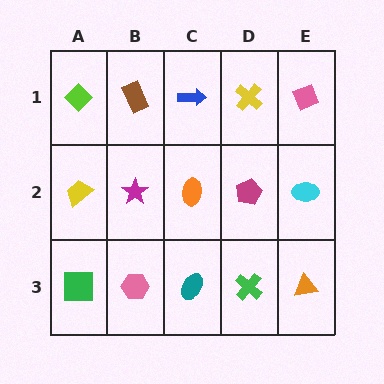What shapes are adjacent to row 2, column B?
A brown rectangle (row 1, column B), a pink hexagon (row 3, column B), a yellow trapezoid (row 2, column A), an orange ellipse (row 2, column C).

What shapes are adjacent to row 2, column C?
A blue arrow (row 1, column C), a teal ellipse (row 3, column C), a magenta star (row 2, column B), a magenta pentagon (row 2, column D).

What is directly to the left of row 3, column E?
A green cross.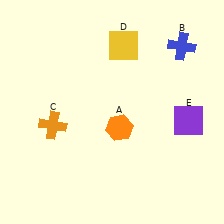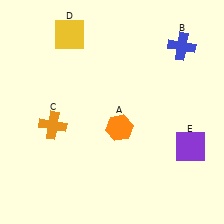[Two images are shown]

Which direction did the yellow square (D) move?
The yellow square (D) moved left.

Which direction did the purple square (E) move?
The purple square (E) moved down.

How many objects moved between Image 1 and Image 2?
2 objects moved between the two images.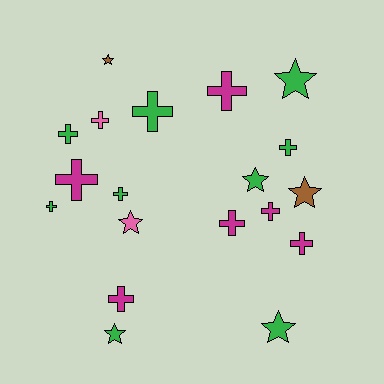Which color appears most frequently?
Green, with 9 objects.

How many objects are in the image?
There are 19 objects.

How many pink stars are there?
There is 1 pink star.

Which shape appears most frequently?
Cross, with 12 objects.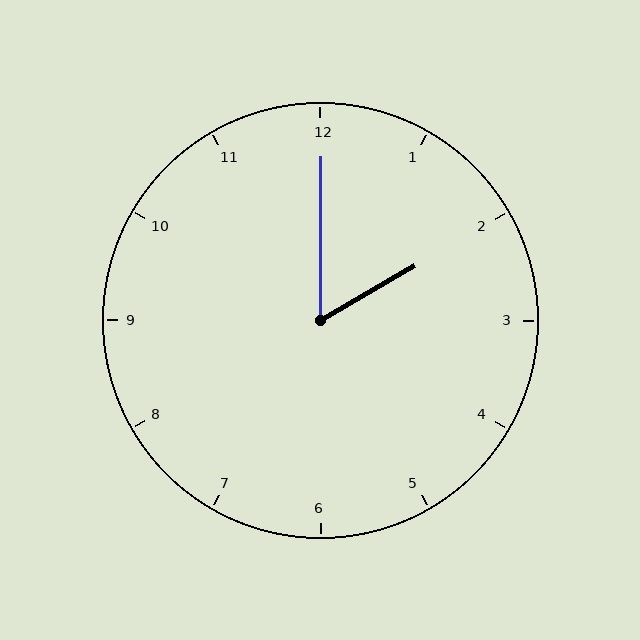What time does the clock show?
2:00.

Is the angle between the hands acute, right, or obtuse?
It is acute.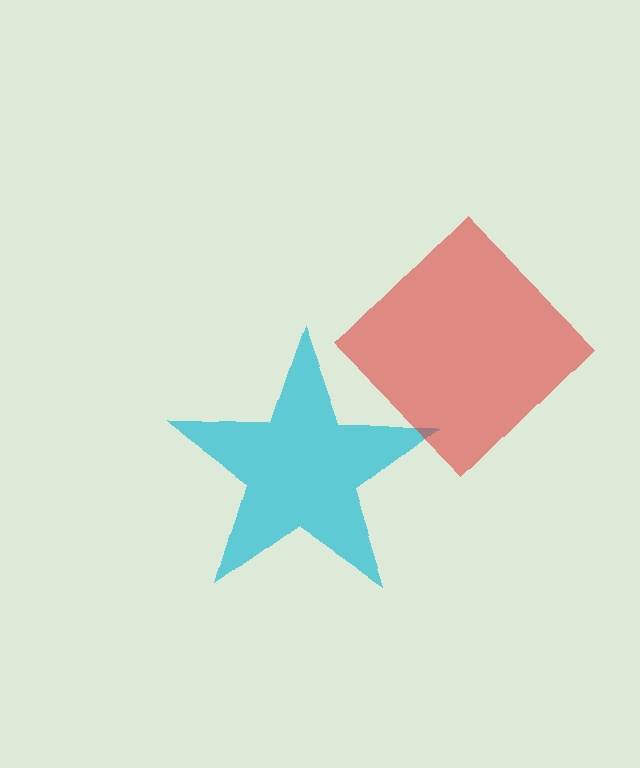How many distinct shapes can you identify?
There are 2 distinct shapes: a cyan star, a red diamond.